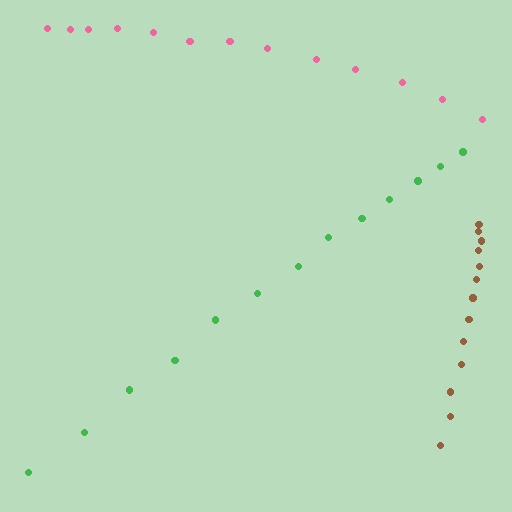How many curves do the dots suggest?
There are 3 distinct paths.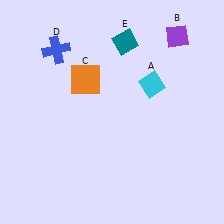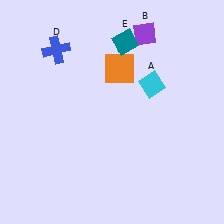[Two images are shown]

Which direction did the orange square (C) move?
The orange square (C) moved right.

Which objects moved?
The objects that moved are: the purple diamond (B), the orange square (C).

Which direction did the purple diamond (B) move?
The purple diamond (B) moved left.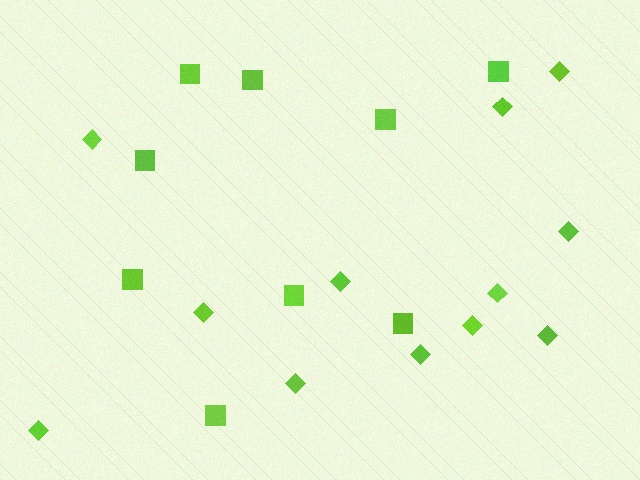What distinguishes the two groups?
There are 2 groups: one group of diamonds (12) and one group of squares (9).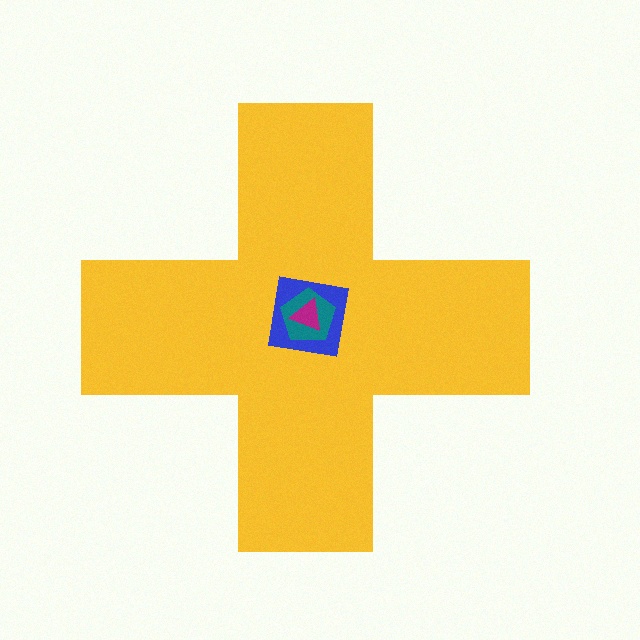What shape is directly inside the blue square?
The teal pentagon.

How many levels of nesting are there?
4.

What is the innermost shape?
The magenta triangle.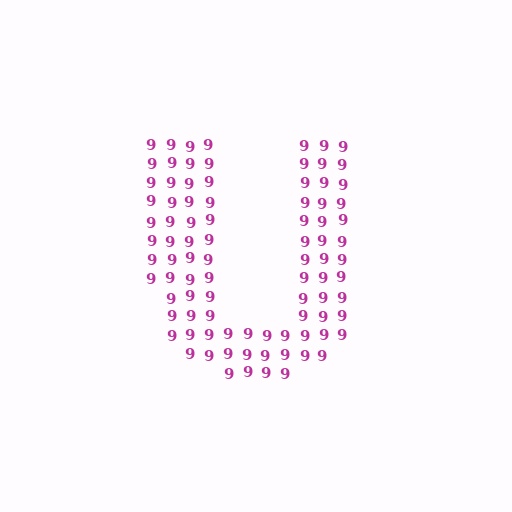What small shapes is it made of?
It is made of small digit 9's.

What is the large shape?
The large shape is the letter U.